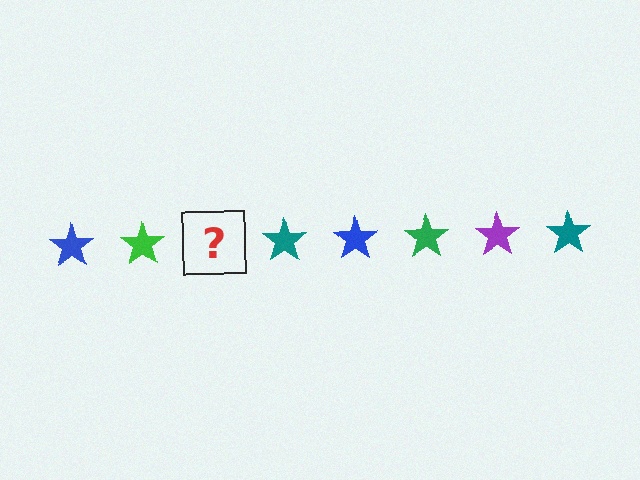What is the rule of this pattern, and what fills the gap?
The rule is that the pattern cycles through blue, green, purple, teal stars. The gap should be filled with a purple star.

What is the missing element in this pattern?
The missing element is a purple star.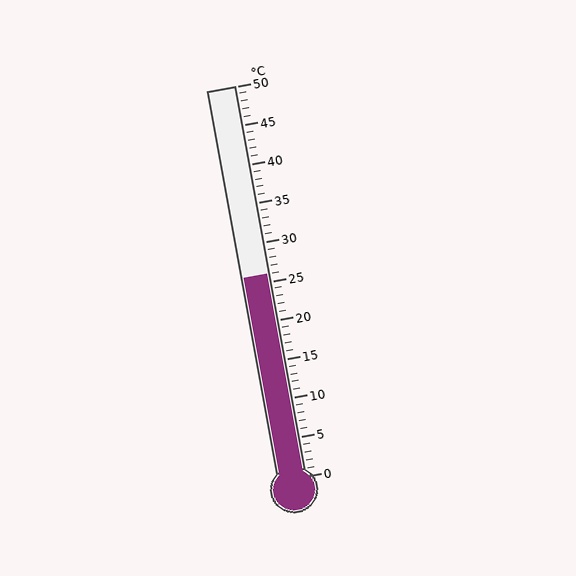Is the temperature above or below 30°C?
The temperature is below 30°C.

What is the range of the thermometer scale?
The thermometer scale ranges from 0°C to 50°C.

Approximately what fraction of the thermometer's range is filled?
The thermometer is filled to approximately 50% of its range.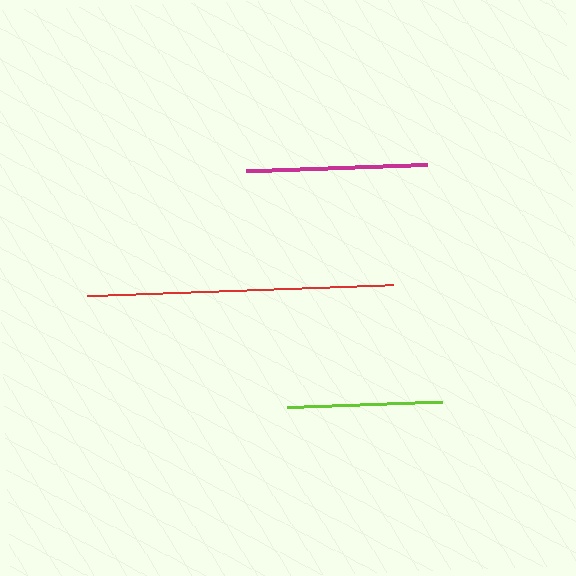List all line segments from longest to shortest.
From longest to shortest: red, magenta, lime.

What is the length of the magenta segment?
The magenta segment is approximately 181 pixels long.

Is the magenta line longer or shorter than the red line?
The red line is longer than the magenta line.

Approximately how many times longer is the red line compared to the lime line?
The red line is approximately 2.0 times the length of the lime line.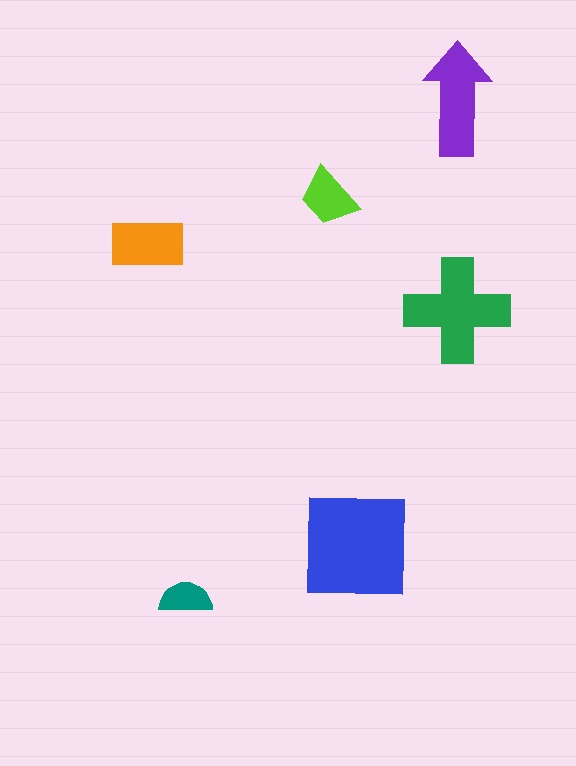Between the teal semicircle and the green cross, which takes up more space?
The green cross.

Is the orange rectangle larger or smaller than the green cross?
Smaller.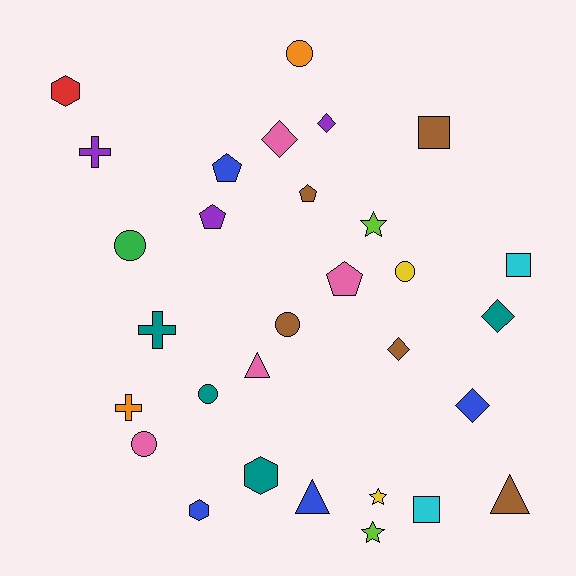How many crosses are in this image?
There are 3 crosses.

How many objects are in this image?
There are 30 objects.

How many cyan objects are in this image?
There are 2 cyan objects.